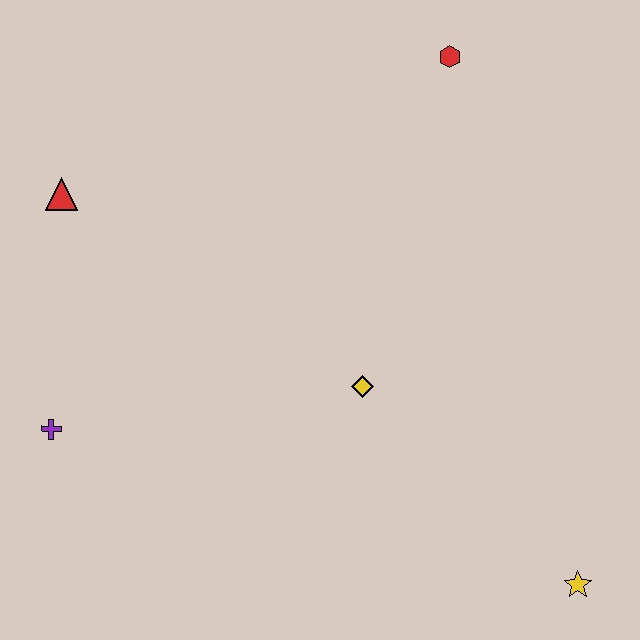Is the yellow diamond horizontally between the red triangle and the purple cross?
No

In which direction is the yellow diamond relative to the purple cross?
The yellow diamond is to the right of the purple cross.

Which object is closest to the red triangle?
The purple cross is closest to the red triangle.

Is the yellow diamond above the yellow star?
Yes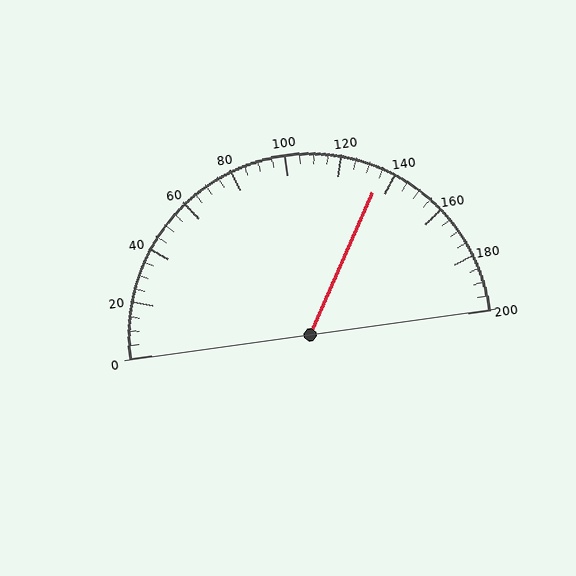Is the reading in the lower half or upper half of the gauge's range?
The reading is in the upper half of the range (0 to 200).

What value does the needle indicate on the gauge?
The needle indicates approximately 135.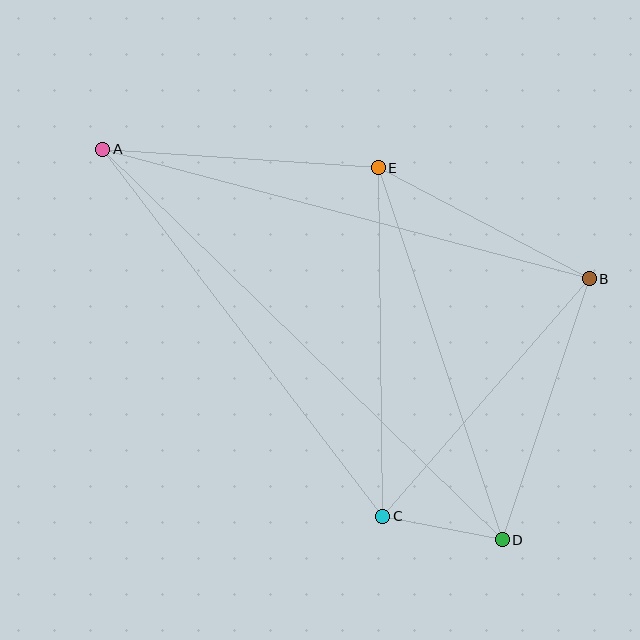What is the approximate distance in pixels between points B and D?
The distance between B and D is approximately 275 pixels.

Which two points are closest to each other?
Points C and D are closest to each other.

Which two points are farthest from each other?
Points A and D are farthest from each other.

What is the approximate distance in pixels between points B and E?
The distance between B and E is approximately 238 pixels.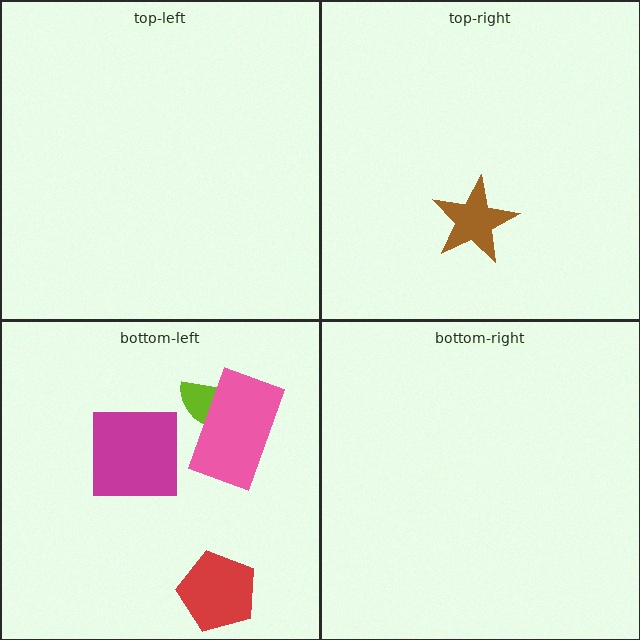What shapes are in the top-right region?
The brown star.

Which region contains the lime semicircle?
The bottom-left region.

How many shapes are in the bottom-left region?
4.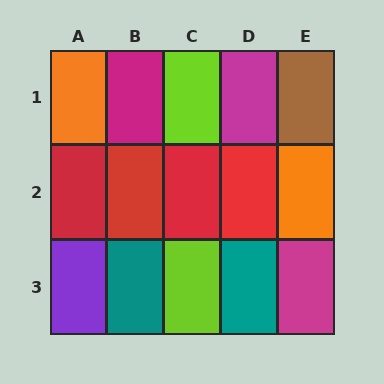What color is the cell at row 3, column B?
Teal.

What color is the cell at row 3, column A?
Purple.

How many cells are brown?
1 cell is brown.